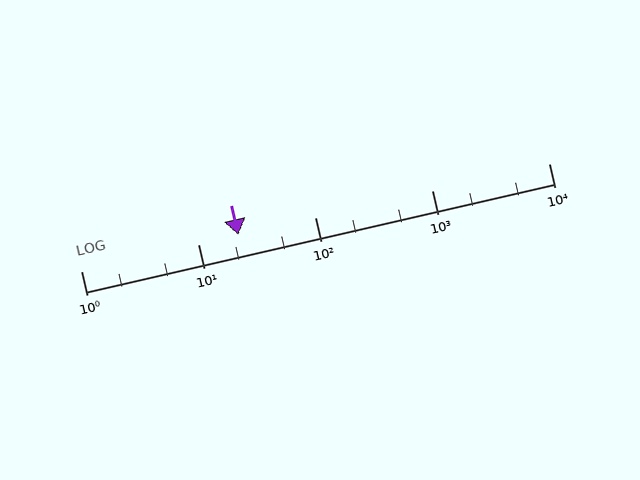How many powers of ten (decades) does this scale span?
The scale spans 4 decades, from 1 to 10000.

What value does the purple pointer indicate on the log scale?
The pointer indicates approximately 22.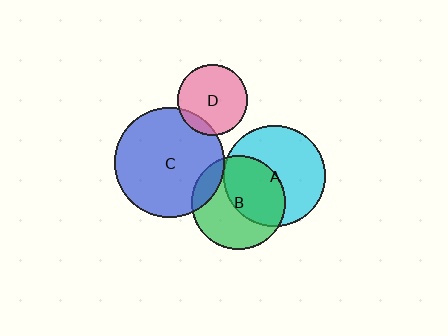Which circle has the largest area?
Circle C (blue).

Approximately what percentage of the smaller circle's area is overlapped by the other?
Approximately 50%.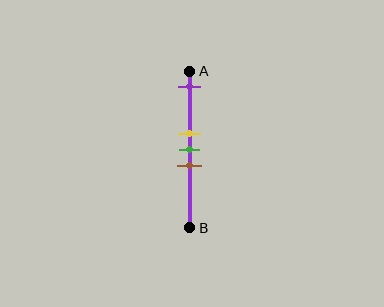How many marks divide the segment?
There are 4 marks dividing the segment.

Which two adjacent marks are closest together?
The yellow and green marks are the closest adjacent pair.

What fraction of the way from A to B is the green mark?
The green mark is approximately 50% (0.5) of the way from A to B.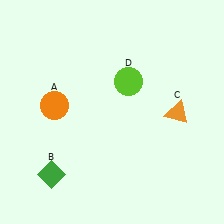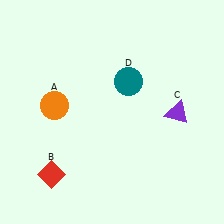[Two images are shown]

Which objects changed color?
B changed from green to red. C changed from orange to purple. D changed from lime to teal.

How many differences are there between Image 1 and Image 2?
There are 3 differences between the two images.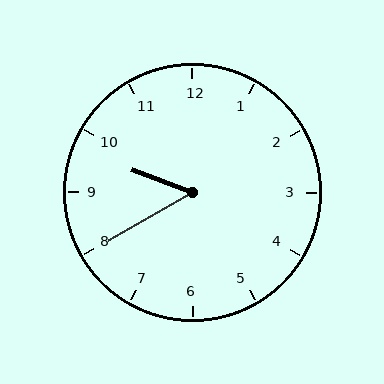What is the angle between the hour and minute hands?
Approximately 50 degrees.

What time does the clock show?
9:40.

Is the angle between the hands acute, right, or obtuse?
It is acute.